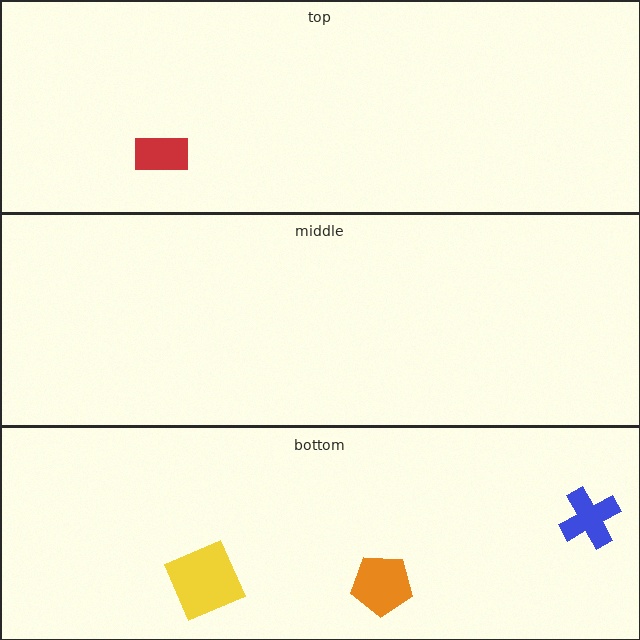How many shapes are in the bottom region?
3.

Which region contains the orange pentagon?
The bottom region.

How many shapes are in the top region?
1.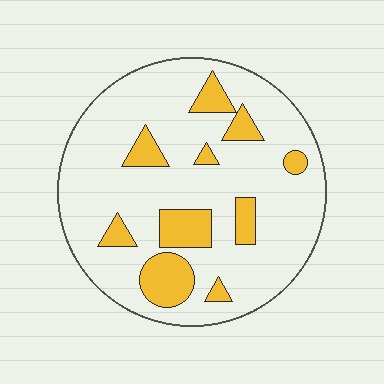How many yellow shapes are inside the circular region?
10.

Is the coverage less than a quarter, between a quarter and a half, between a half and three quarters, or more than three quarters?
Less than a quarter.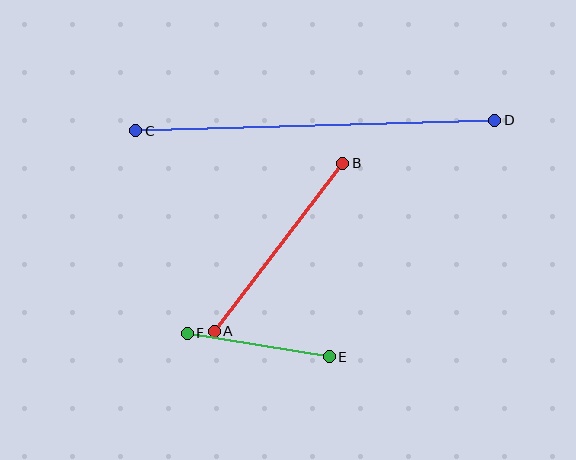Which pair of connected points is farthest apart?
Points C and D are farthest apart.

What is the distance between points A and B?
The distance is approximately 212 pixels.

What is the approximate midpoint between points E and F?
The midpoint is at approximately (258, 345) pixels.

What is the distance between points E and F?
The distance is approximately 144 pixels.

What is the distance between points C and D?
The distance is approximately 359 pixels.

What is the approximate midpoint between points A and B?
The midpoint is at approximately (279, 247) pixels.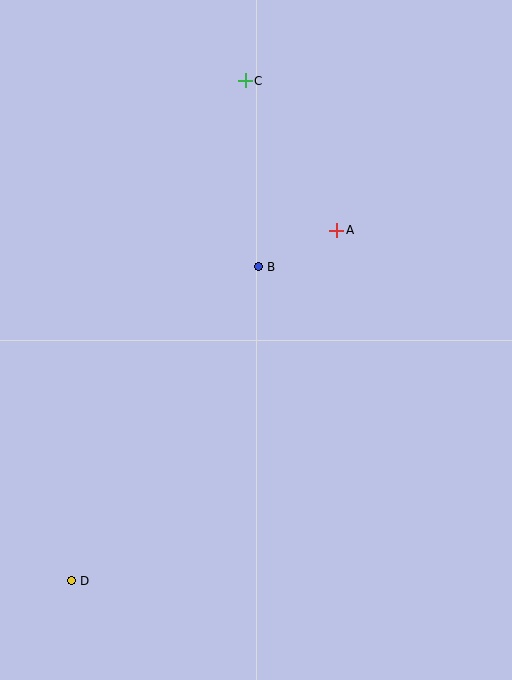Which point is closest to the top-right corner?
Point C is closest to the top-right corner.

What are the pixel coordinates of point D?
Point D is at (71, 581).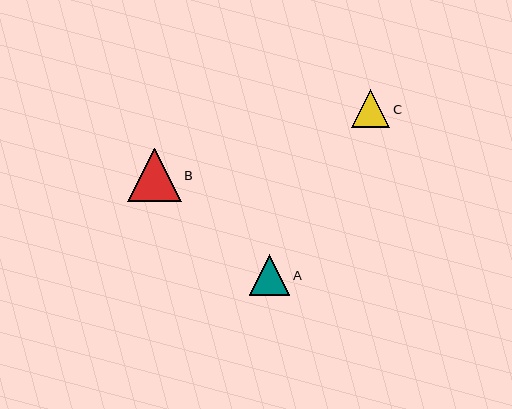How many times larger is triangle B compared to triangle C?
Triangle B is approximately 1.4 times the size of triangle C.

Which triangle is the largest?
Triangle B is the largest with a size of approximately 54 pixels.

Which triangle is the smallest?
Triangle C is the smallest with a size of approximately 38 pixels.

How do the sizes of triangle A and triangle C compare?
Triangle A and triangle C are approximately the same size.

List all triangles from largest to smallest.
From largest to smallest: B, A, C.